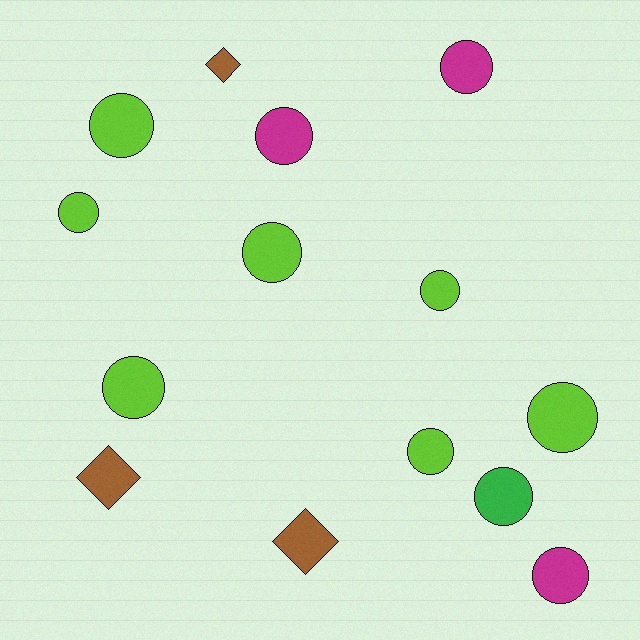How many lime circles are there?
There are 7 lime circles.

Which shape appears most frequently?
Circle, with 11 objects.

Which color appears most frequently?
Lime, with 7 objects.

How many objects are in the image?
There are 14 objects.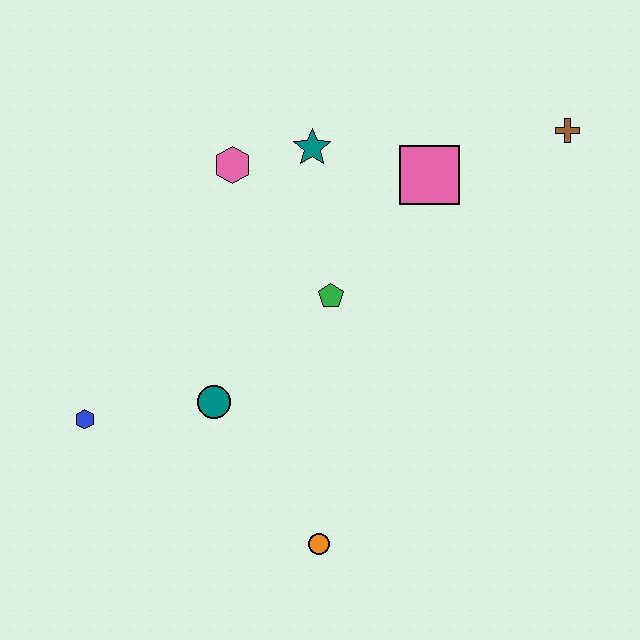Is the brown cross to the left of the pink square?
No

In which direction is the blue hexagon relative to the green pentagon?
The blue hexagon is to the left of the green pentagon.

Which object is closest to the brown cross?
The pink square is closest to the brown cross.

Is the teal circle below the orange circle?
No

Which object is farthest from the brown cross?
The blue hexagon is farthest from the brown cross.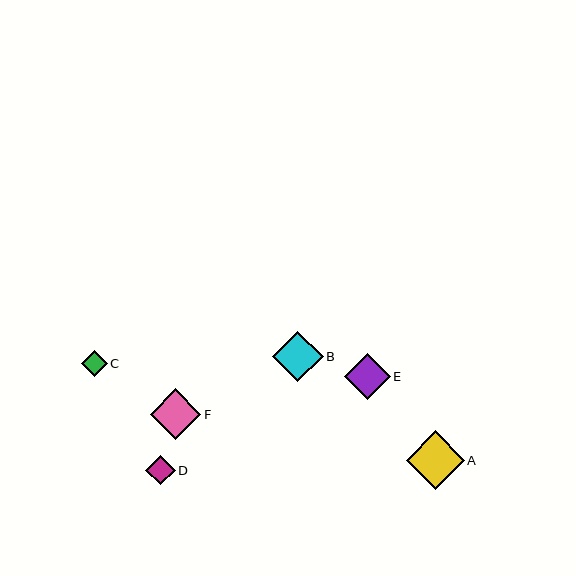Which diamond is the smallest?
Diamond C is the smallest with a size of approximately 26 pixels.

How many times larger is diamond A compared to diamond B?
Diamond A is approximately 1.2 times the size of diamond B.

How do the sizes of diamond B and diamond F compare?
Diamond B and diamond F are approximately the same size.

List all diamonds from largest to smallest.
From largest to smallest: A, B, F, E, D, C.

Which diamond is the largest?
Diamond A is the largest with a size of approximately 58 pixels.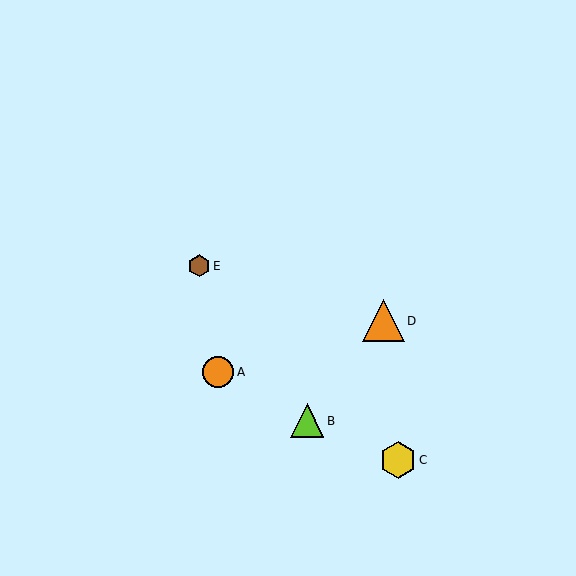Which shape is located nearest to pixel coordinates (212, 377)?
The orange circle (labeled A) at (218, 372) is nearest to that location.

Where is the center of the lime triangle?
The center of the lime triangle is at (307, 421).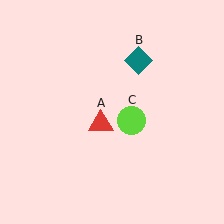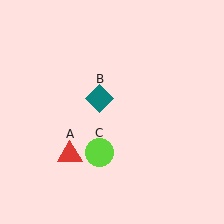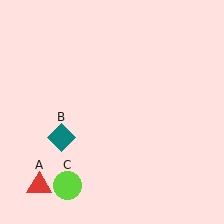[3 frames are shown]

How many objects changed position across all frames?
3 objects changed position: red triangle (object A), teal diamond (object B), lime circle (object C).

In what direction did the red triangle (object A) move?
The red triangle (object A) moved down and to the left.